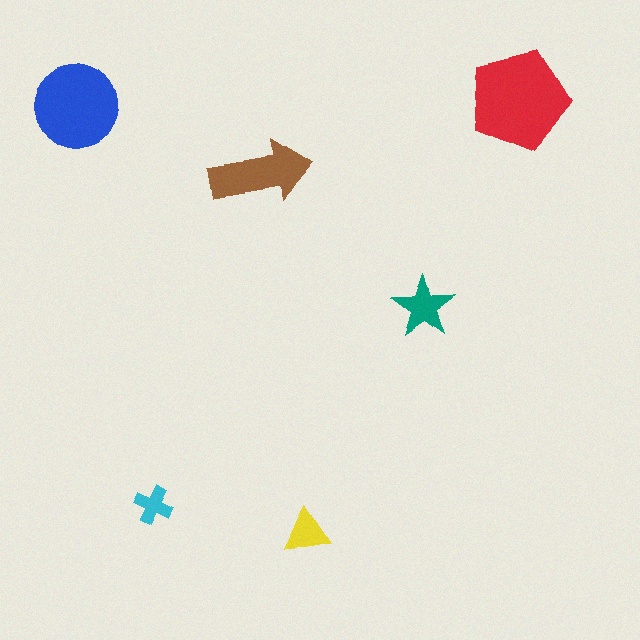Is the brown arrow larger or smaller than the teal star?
Larger.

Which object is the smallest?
The cyan cross.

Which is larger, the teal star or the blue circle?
The blue circle.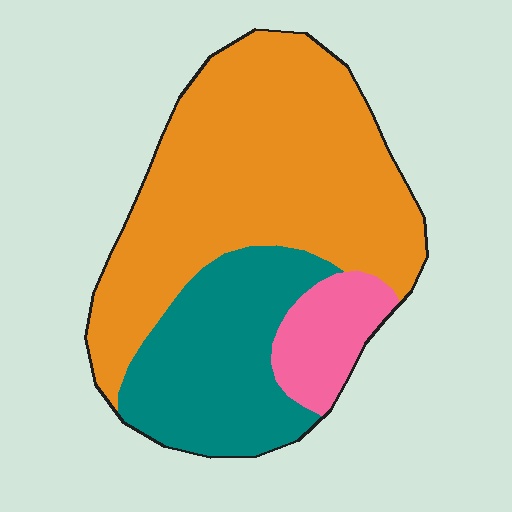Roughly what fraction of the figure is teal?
Teal covers around 30% of the figure.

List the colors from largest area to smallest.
From largest to smallest: orange, teal, pink.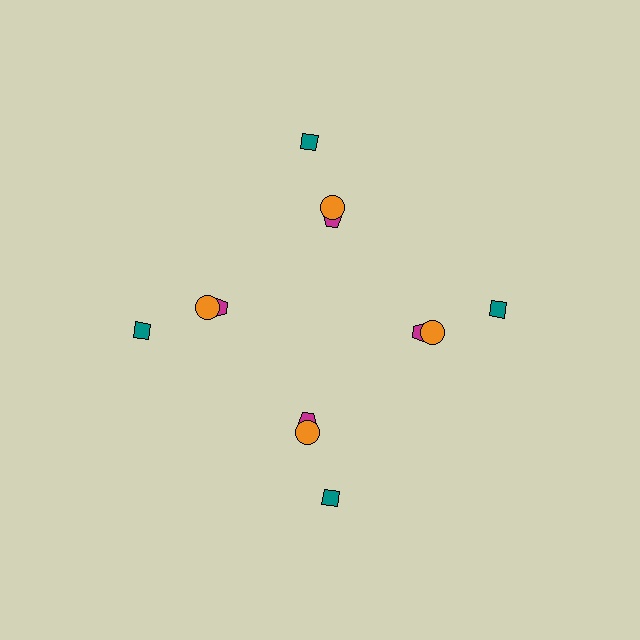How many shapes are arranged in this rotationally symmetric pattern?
There are 12 shapes, arranged in 4 groups of 3.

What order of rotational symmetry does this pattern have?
This pattern has 4-fold rotational symmetry.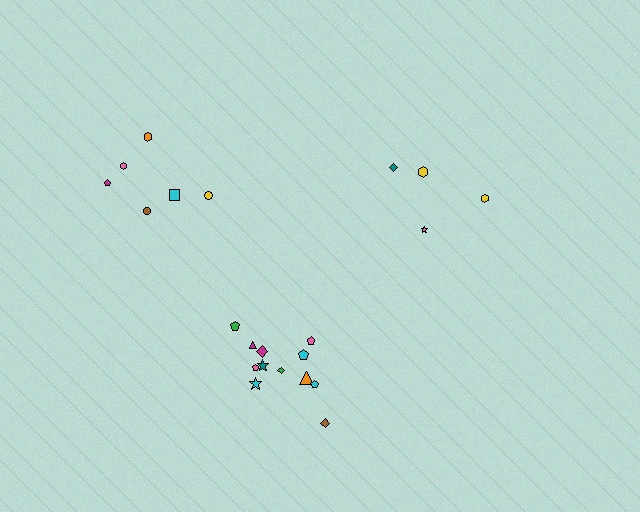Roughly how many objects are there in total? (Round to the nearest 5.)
Roughly 20 objects in total.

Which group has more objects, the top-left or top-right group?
The top-left group.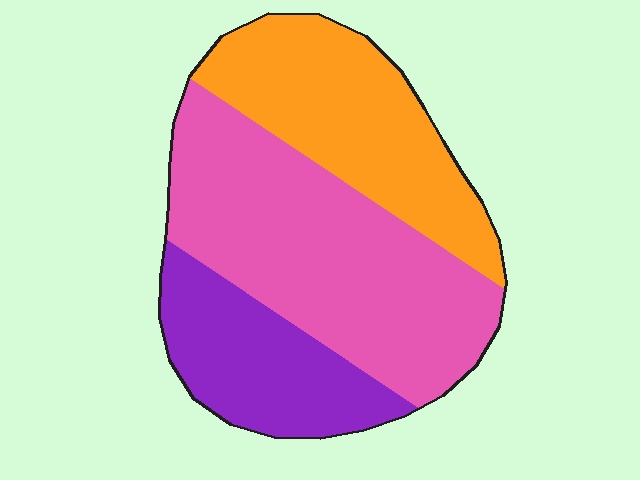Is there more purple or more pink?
Pink.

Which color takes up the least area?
Purple, at roughly 20%.